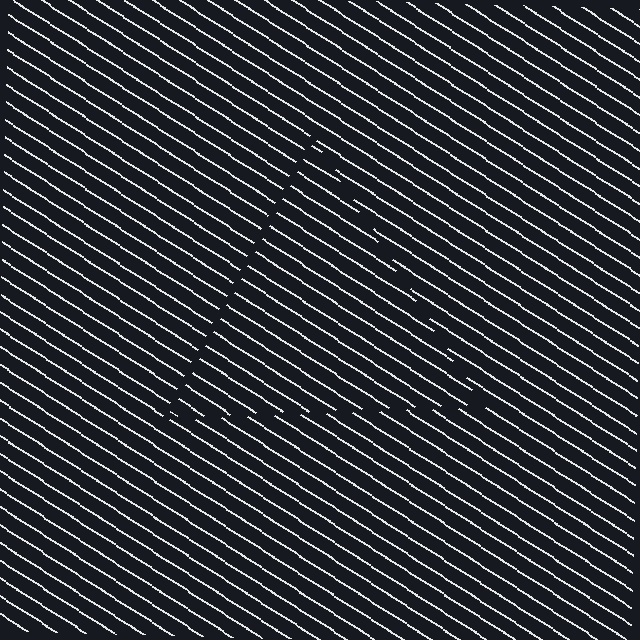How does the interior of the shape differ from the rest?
The interior of the shape contains the same grating, shifted by half a period — the contour is defined by the phase discontinuity where line-ends from the inner and outer gratings abut.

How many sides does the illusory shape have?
3 sides — the line-ends trace a triangle.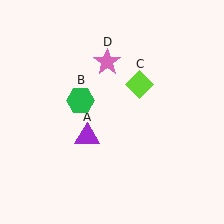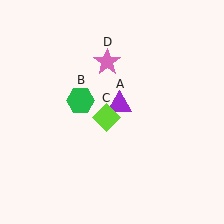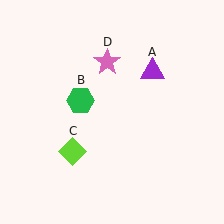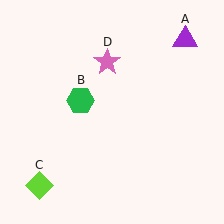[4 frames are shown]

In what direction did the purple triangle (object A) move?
The purple triangle (object A) moved up and to the right.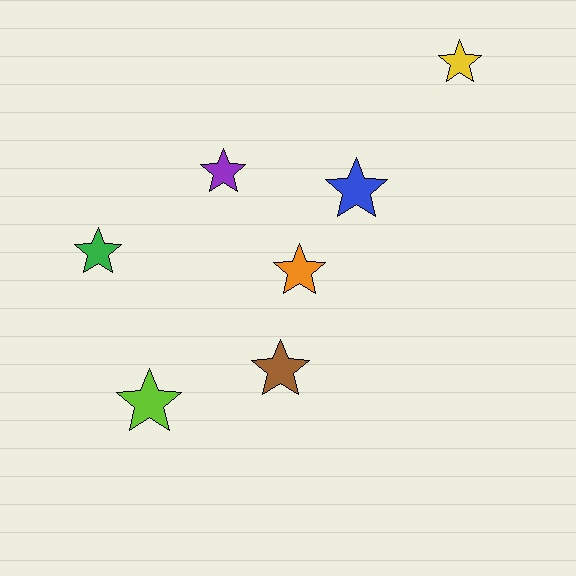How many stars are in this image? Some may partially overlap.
There are 7 stars.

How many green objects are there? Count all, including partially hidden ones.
There is 1 green object.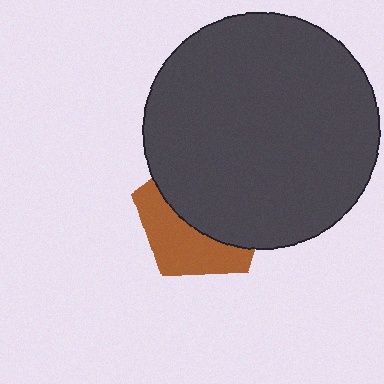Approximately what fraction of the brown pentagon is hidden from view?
Roughly 59% of the brown pentagon is hidden behind the dark gray circle.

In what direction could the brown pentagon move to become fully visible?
The brown pentagon could move toward the lower-left. That would shift it out from behind the dark gray circle entirely.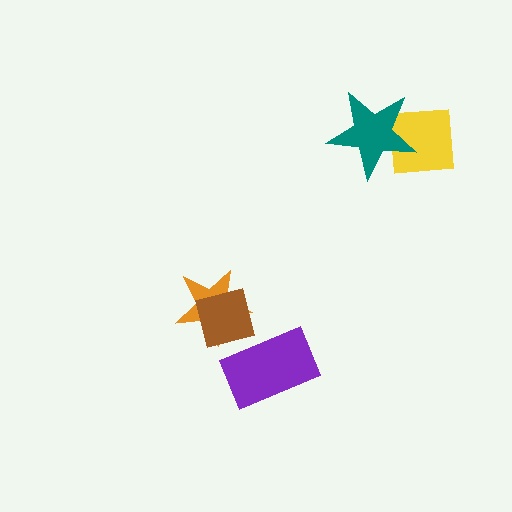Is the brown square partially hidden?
Yes, it is partially covered by another shape.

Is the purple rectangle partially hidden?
No, no other shape covers it.